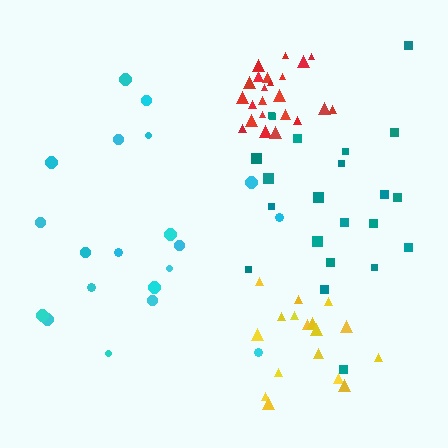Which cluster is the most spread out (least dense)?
Cyan.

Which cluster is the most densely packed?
Red.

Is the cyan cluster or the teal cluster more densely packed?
Teal.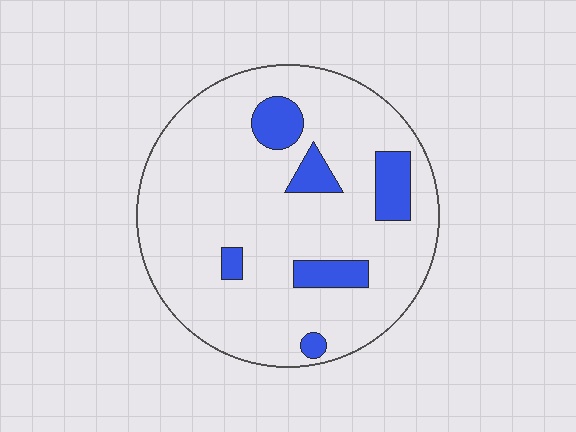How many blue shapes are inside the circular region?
6.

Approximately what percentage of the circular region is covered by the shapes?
Approximately 15%.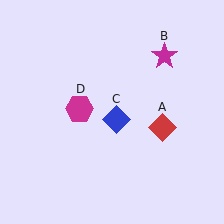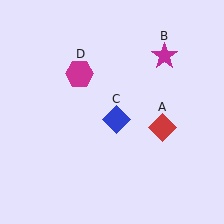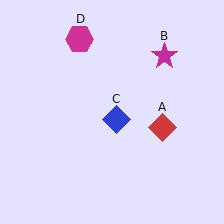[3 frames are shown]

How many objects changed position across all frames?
1 object changed position: magenta hexagon (object D).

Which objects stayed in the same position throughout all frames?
Red diamond (object A) and magenta star (object B) and blue diamond (object C) remained stationary.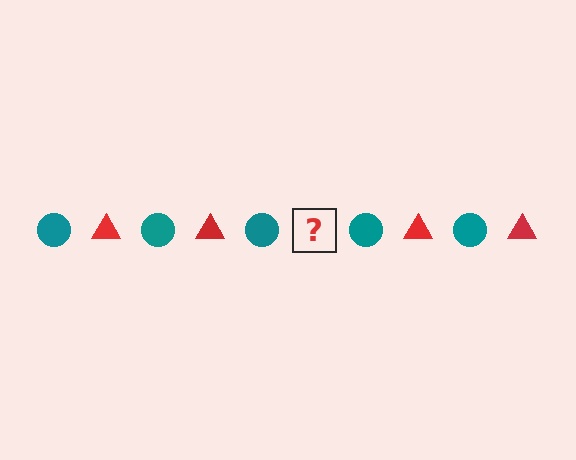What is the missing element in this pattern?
The missing element is a red triangle.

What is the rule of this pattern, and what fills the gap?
The rule is that the pattern alternates between teal circle and red triangle. The gap should be filled with a red triangle.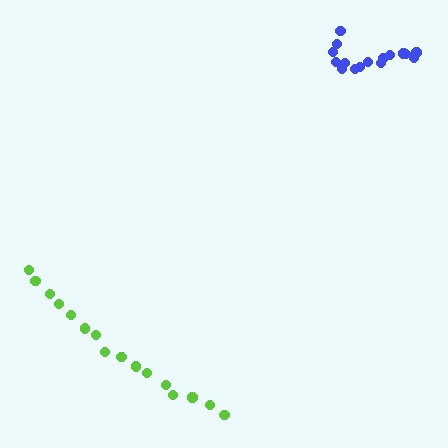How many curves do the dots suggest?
There are 2 distinct paths.